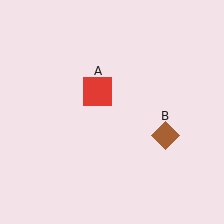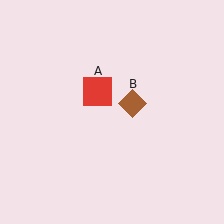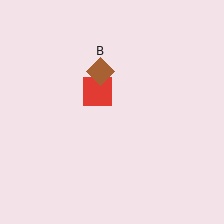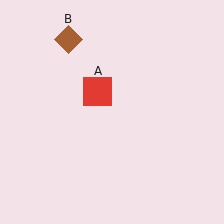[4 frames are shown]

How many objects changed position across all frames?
1 object changed position: brown diamond (object B).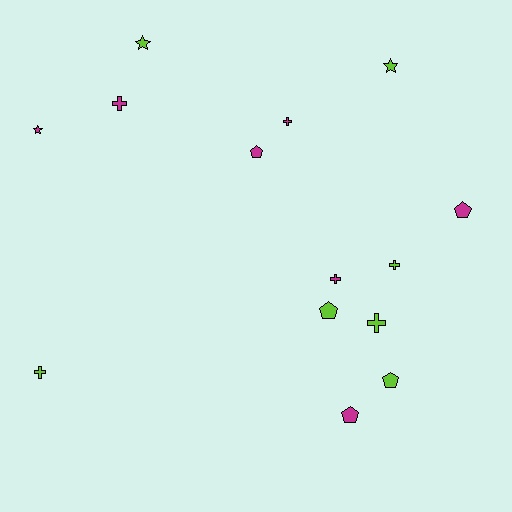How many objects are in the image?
There are 14 objects.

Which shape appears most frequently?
Cross, with 6 objects.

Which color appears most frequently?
Lime, with 7 objects.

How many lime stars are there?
There are 2 lime stars.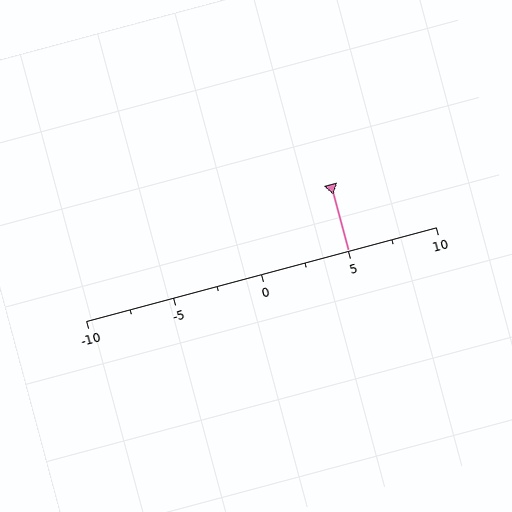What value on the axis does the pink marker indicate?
The marker indicates approximately 5.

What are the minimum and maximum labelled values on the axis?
The axis runs from -10 to 10.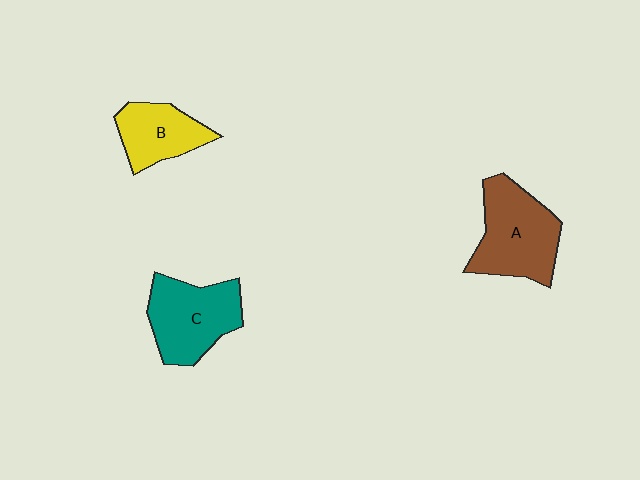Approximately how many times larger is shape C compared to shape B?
Approximately 1.4 times.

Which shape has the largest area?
Shape A (brown).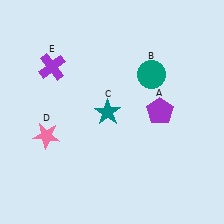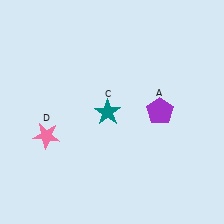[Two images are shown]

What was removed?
The purple cross (E), the teal circle (B) were removed in Image 2.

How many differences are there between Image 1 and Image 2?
There are 2 differences between the two images.